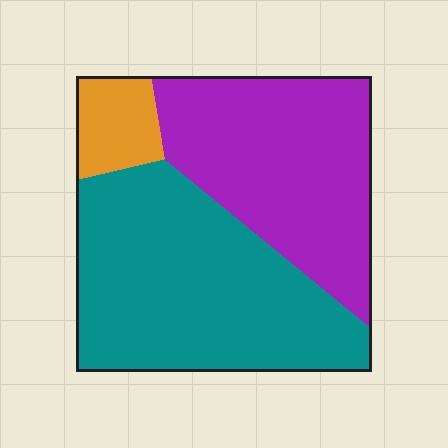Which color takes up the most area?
Teal, at roughly 50%.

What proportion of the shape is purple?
Purple covers around 40% of the shape.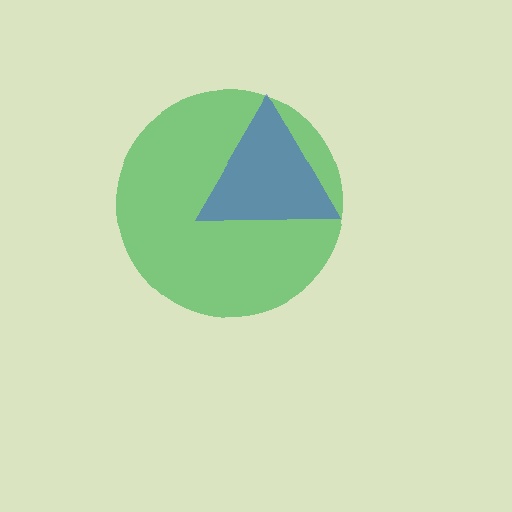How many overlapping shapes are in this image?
There are 2 overlapping shapes in the image.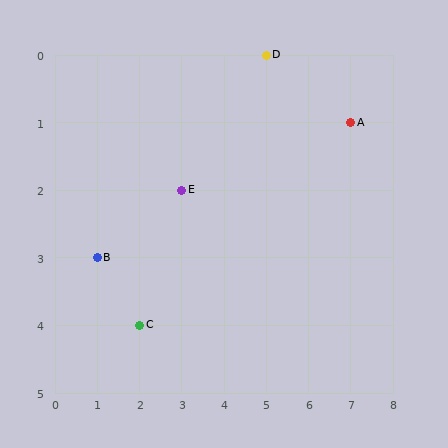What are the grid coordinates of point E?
Point E is at grid coordinates (3, 2).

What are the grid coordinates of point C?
Point C is at grid coordinates (2, 4).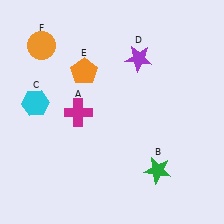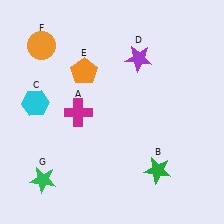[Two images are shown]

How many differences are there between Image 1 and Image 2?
There is 1 difference between the two images.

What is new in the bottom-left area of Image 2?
A green star (G) was added in the bottom-left area of Image 2.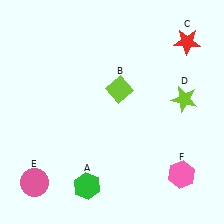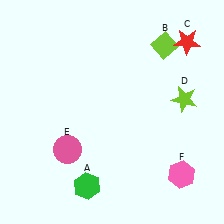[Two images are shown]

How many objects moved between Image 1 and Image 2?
2 objects moved between the two images.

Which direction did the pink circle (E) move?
The pink circle (E) moved right.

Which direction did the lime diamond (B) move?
The lime diamond (B) moved right.